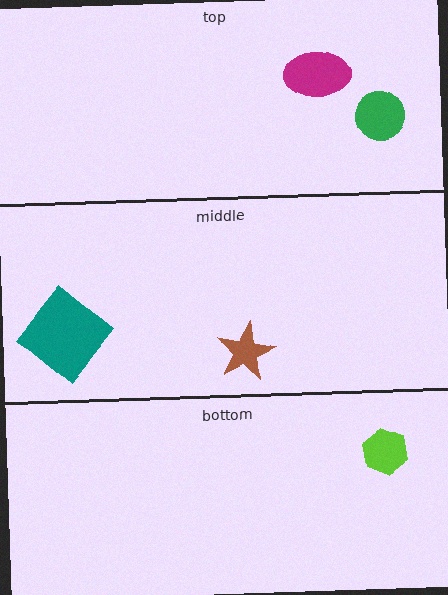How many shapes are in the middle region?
2.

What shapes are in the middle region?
The teal diamond, the brown star.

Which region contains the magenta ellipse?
The top region.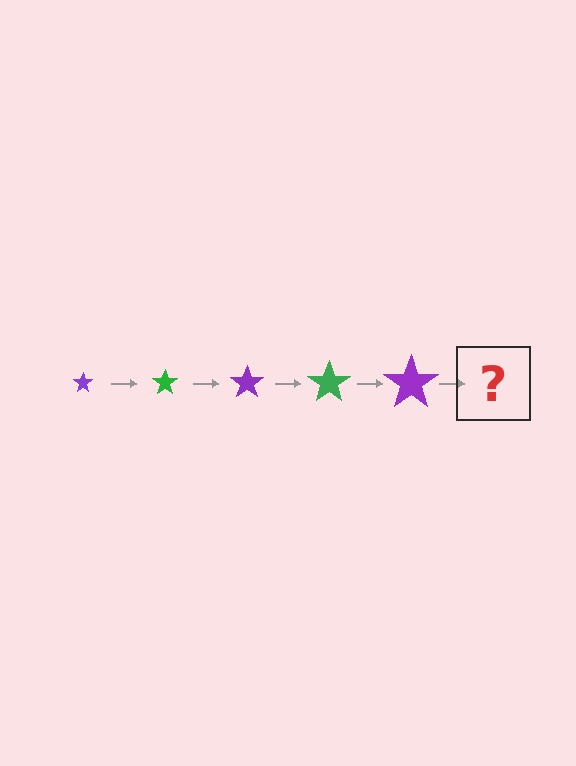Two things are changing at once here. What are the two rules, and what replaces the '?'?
The two rules are that the star grows larger each step and the color cycles through purple and green. The '?' should be a green star, larger than the previous one.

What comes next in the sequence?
The next element should be a green star, larger than the previous one.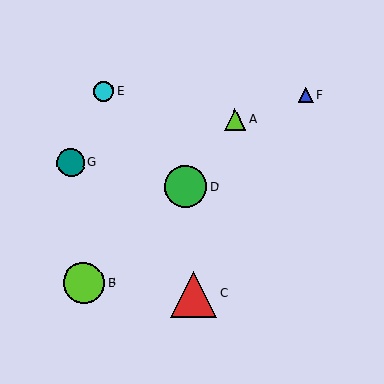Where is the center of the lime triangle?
The center of the lime triangle is at (235, 120).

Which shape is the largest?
The red triangle (labeled C) is the largest.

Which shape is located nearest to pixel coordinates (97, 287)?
The lime circle (labeled B) at (84, 283) is nearest to that location.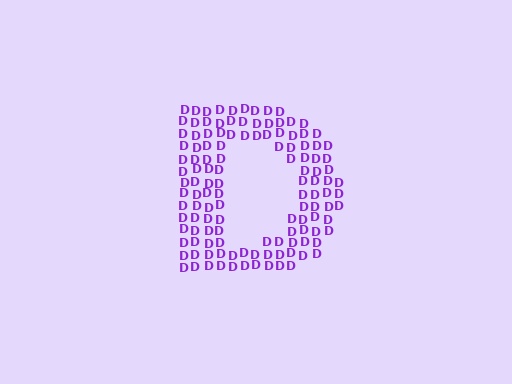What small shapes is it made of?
It is made of small letter D's.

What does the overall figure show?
The overall figure shows the letter D.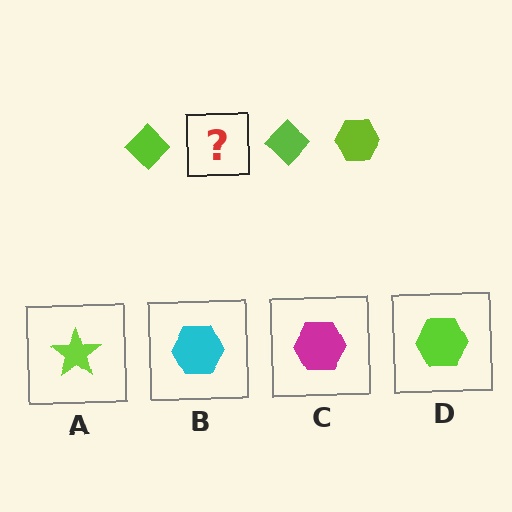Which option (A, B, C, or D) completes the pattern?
D.